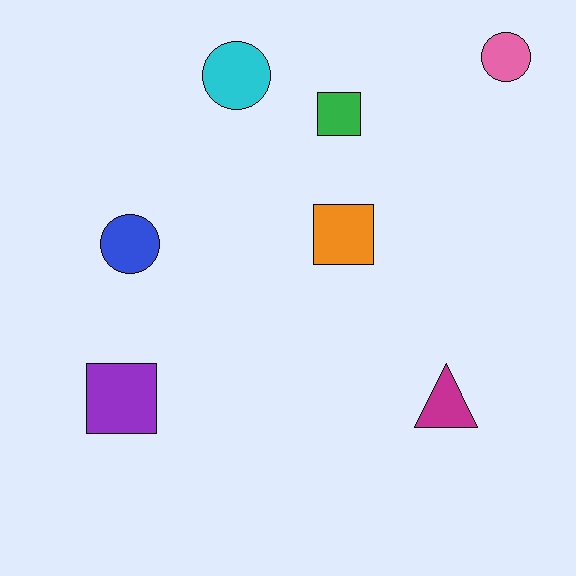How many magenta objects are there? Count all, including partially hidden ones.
There is 1 magenta object.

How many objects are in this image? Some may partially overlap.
There are 7 objects.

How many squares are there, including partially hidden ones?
There are 3 squares.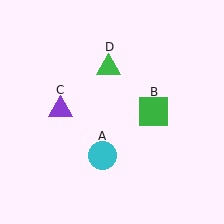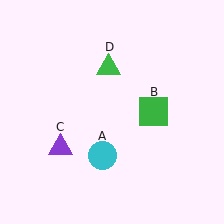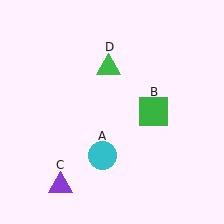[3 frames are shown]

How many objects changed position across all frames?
1 object changed position: purple triangle (object C).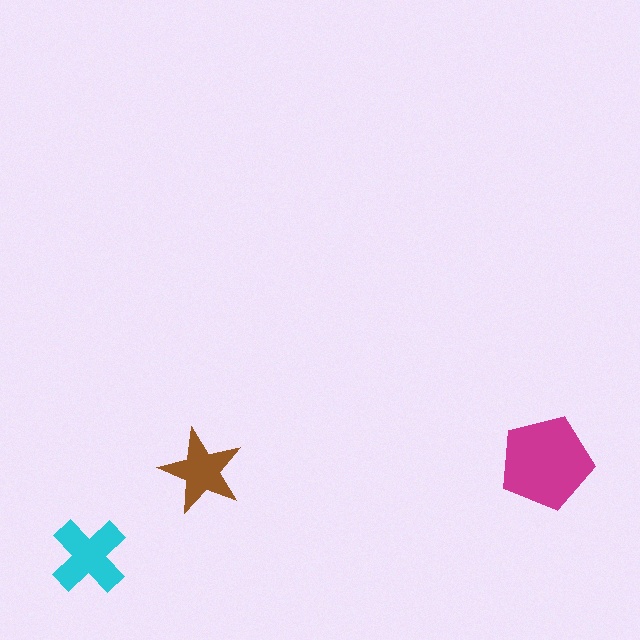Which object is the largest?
The magenta pentagon.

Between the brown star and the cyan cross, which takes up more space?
The cyan cross.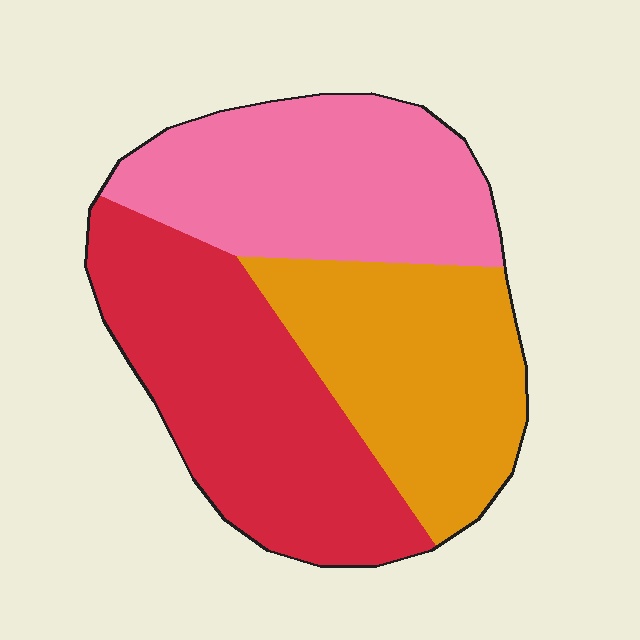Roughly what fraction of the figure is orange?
Orange takes up about one third (1/3) of the figure.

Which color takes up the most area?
Red, at roughly 35%.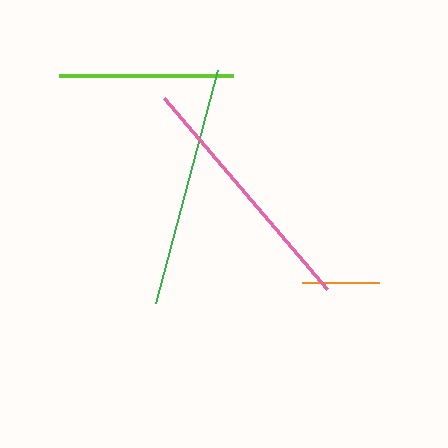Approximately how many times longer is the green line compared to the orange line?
The green line is approximately 3.1 times the length of the orange line.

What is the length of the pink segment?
The pink segment is approximately 251 pixels long.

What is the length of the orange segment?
The orange segment is approximately 77 pixels long.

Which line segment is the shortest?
The orange line is the shortest at approximately 77 pixels.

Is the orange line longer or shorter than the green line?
The green line is longer than the orange line.